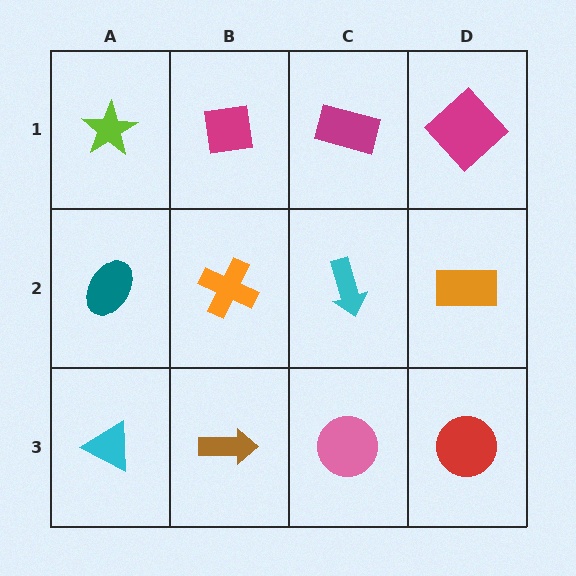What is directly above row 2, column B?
A magenta square.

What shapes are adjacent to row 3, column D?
An orange rectangle (row 2, column D), a pink circle (row 3, column C).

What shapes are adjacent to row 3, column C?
A cyan arrow (row 2, column C), a brown arrow (row 3, column B), a red circle (row 3, column D).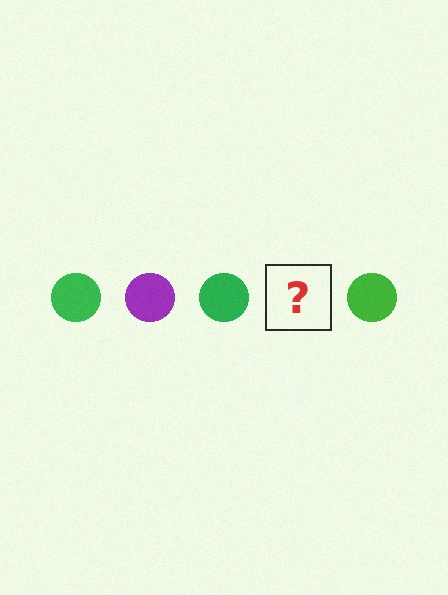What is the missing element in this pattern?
The missing element is a purple circle.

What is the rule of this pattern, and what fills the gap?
The rule is that the pattern cycles through green, purple circles. The gap should be filled with a purple circle.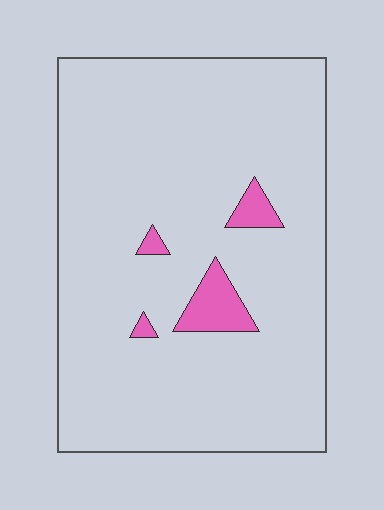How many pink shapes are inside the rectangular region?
4.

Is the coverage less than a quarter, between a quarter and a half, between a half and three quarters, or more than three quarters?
Less than a quarter.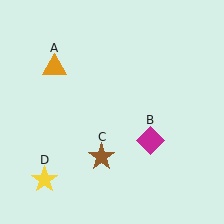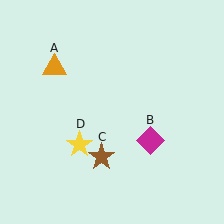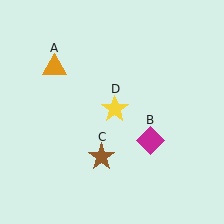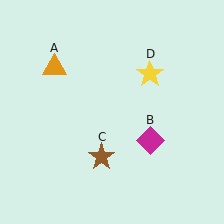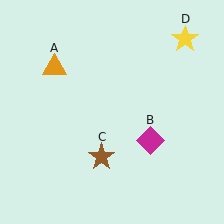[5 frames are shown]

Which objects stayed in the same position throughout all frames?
Orange triangle (object A) and magenta diamond (object B) and brown star (object C) remained stationary.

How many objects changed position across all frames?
1 object changed position: yellow star (object D).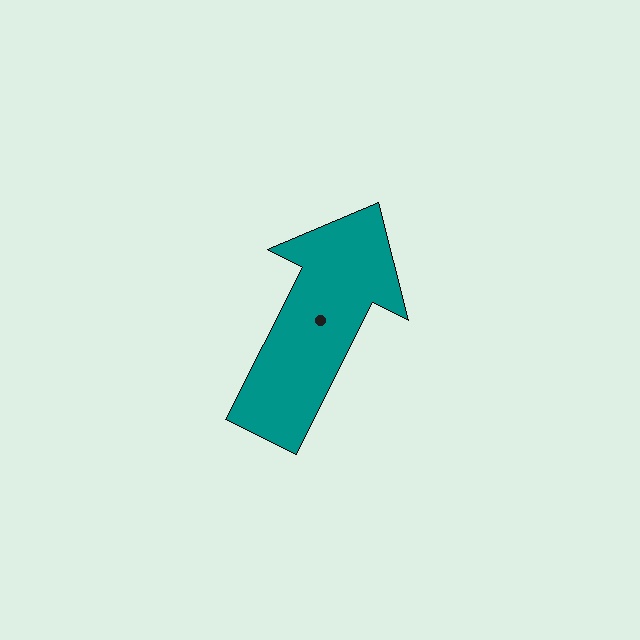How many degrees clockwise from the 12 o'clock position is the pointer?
Approximately 27 degrees.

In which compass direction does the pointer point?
Northeast.